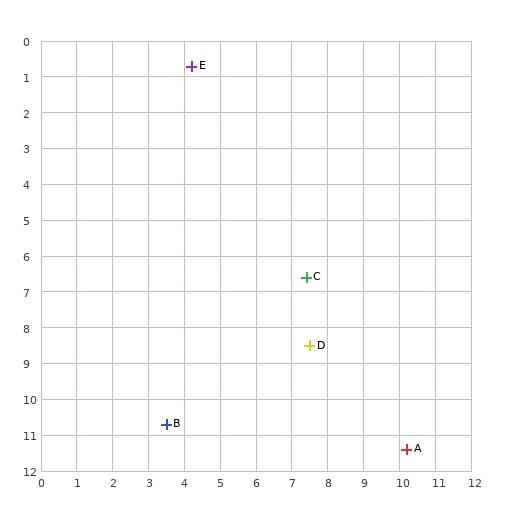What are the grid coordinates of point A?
Point A is at approximately (10.2, 11.4).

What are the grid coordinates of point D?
Point D is at approximately (7.5, 8.5).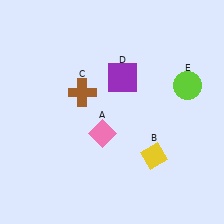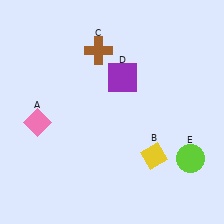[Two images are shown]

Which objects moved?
The objects that moved are: the pink diamond (A), the brown cross (C), the lime circle (E).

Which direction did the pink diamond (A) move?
The pink diamond (A) moved left.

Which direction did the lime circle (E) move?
The lime circle (E) moved down.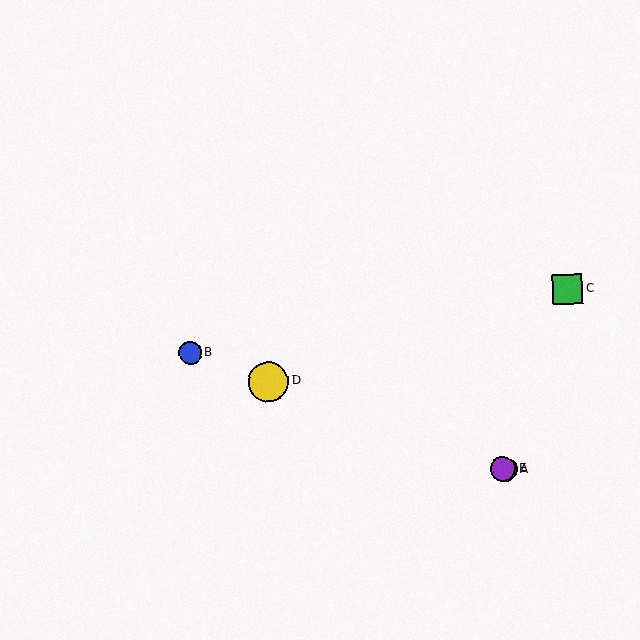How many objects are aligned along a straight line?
4 objects (A, B, D, E) are aligned along a straight line.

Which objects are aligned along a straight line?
Objects A, B, D, E are aligned along a straight line.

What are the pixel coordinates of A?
Object A is at (505, 470).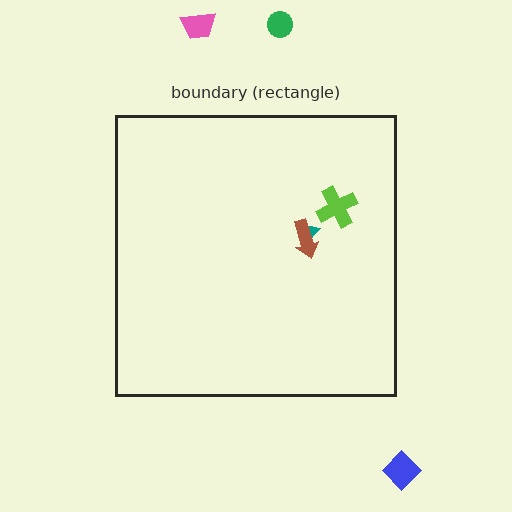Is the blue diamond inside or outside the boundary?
Outside.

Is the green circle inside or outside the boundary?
Outside.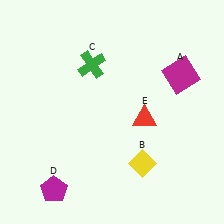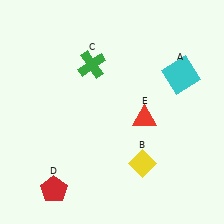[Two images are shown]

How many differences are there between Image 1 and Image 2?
There are 2 differences between the two images.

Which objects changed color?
A changed from magenta to cyan. D changed from magenta to red.